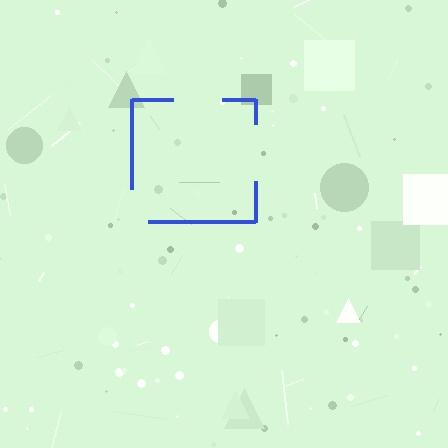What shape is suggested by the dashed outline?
The dashed outline suggests a square.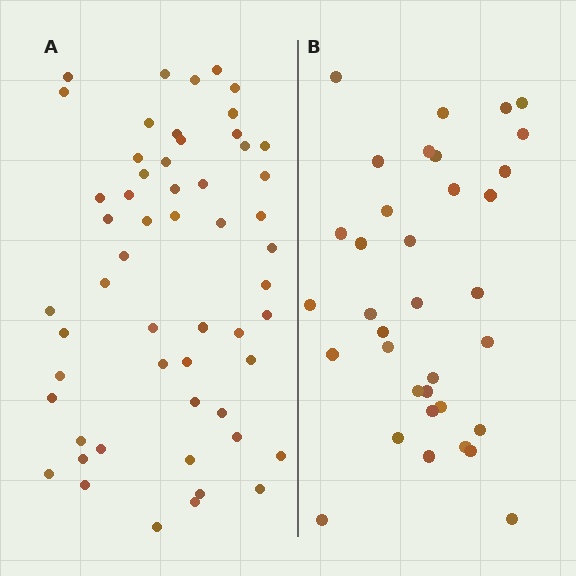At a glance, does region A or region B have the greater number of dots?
Region A (the left region) has more dots.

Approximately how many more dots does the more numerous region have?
Region A has approximately 20 more dots than region B.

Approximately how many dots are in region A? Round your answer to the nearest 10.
About 60 dots. (The exact count is 55, which rounds to 60.)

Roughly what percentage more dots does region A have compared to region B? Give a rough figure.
About 55% more.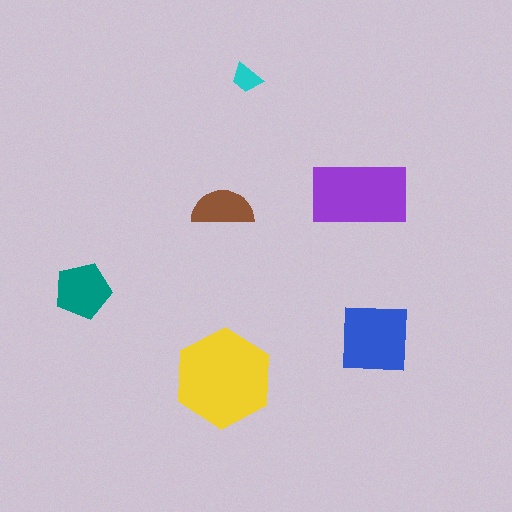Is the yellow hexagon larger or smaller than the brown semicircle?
Larger.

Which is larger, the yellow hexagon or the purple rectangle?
The yellow hexagon.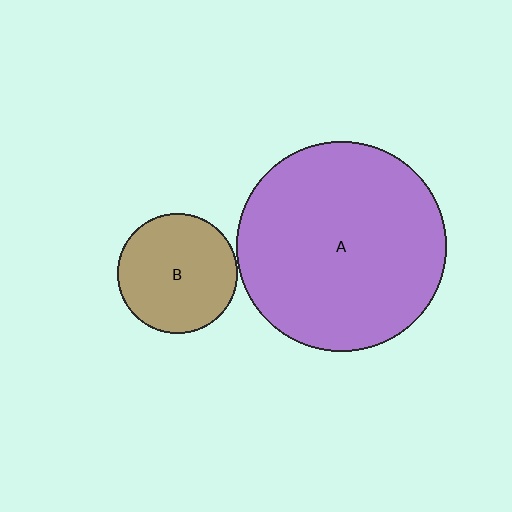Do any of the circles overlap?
No, none of the circles overlap.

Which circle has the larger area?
Circle A (purple).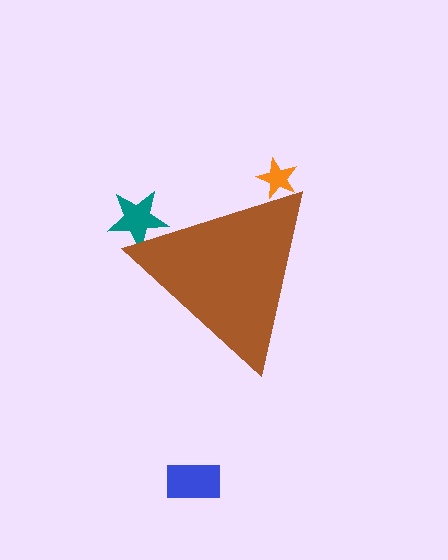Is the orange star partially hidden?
Yes, the orange star is partially hidden behind the brown triangle.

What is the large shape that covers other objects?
A brown triangle.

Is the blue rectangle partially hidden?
No, the blue rectangle is fully visible.